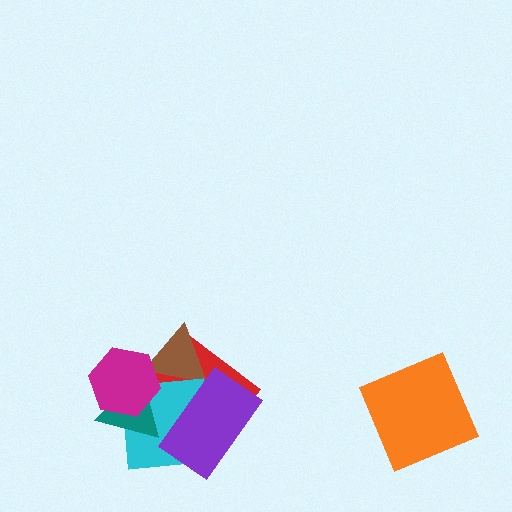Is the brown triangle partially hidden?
Yes, it is partially covered by another shape.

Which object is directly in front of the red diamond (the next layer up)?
The brown triangle is directly in front of the red diamond.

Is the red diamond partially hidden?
Yes, it is partially covered by another shape.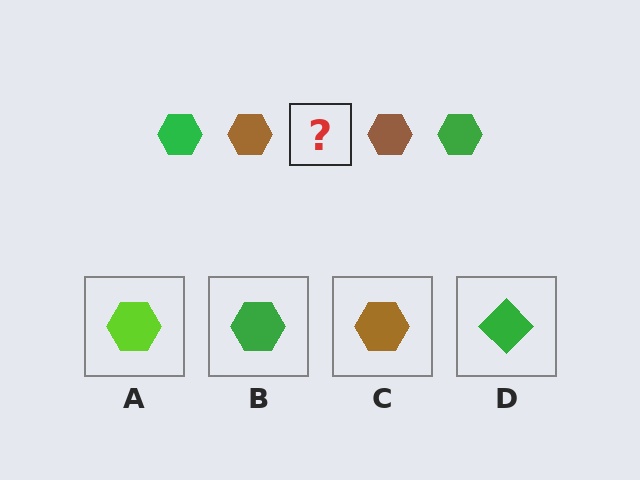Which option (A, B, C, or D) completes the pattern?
B.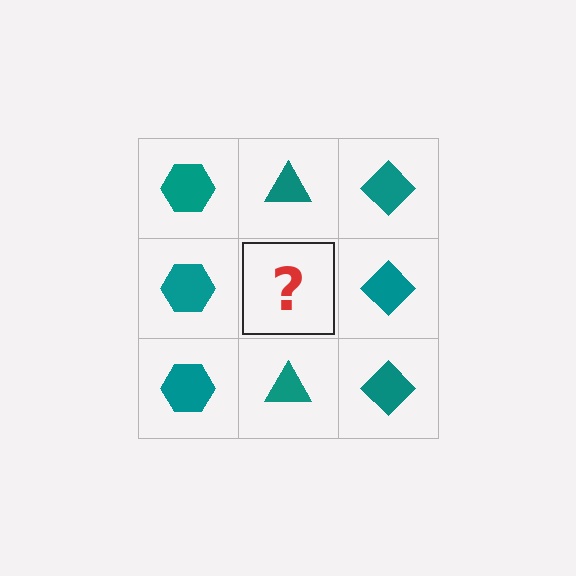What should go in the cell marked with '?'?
The missing cell should contain a teal triangle.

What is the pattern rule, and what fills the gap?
The rule is that each column has a consistent shape. The gap should be filled with a teal triangle.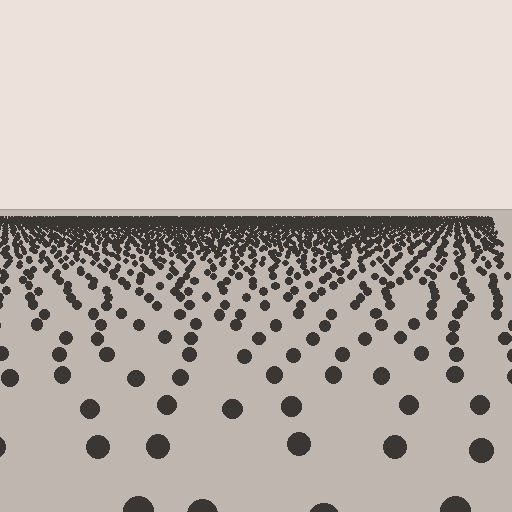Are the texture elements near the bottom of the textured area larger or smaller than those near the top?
Larger. Near the bottom, elements are closer to the viewer and appear at a bigger on-screen size.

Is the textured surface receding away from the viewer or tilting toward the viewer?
The surface is receding away from the viewer. Texture elements get smaller and denser toward the top.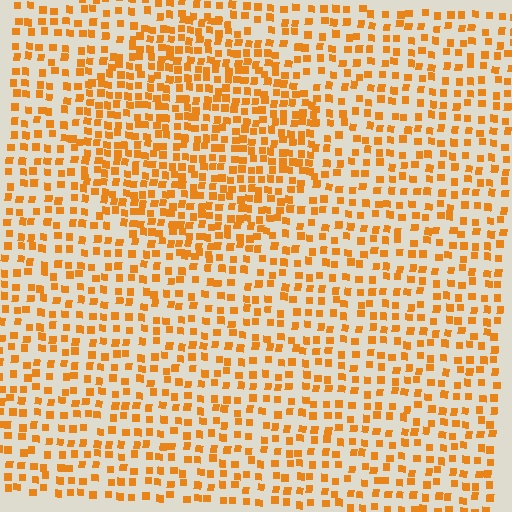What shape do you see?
I see a circle.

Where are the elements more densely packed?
The elements are more densely packed inside the circle boundary.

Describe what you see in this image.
The image contains small orange elements arranged at two different densities. A circle-shaped region is visible where the elements are more densely packed than the surrounding area.